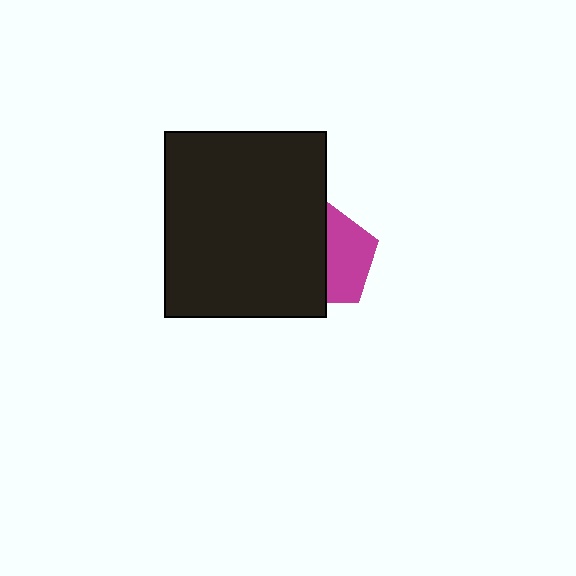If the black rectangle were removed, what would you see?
You would see the complete magenta pentagon.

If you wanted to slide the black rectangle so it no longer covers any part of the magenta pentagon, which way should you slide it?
Slide it left — that is the most direct way to separate the two shapes.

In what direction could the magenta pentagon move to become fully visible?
The magenta pentagon could move right. That would shift it out from behind the black rectangle entirely.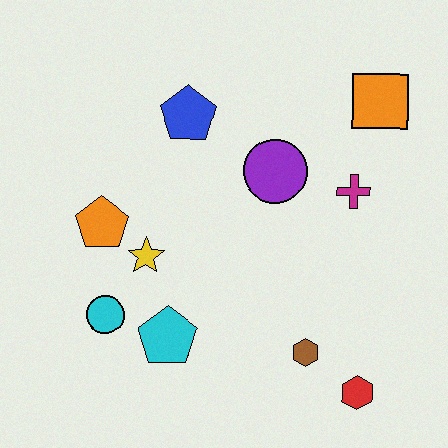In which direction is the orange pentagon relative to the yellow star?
The orange pentagon is to the left of the yellow star.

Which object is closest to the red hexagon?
The brown hexagon is closest to the red hexagon.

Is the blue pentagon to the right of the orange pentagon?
Yes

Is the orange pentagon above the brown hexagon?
Yes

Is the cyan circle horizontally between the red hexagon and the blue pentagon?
No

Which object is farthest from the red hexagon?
The blue pentagon is farthest from the red hexagon.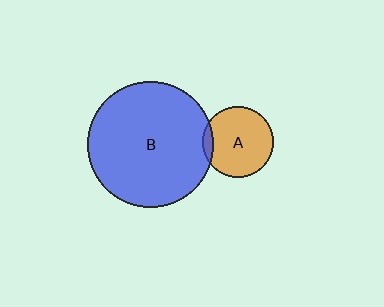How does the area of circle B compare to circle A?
Approximately 3.1 times.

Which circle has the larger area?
Circle B (blue).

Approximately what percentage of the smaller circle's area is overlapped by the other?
Approximately 10%.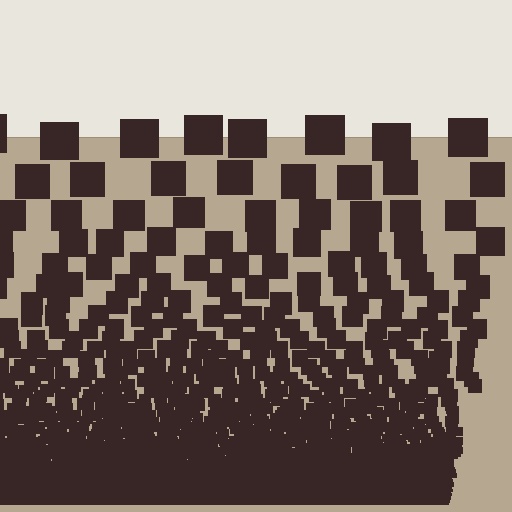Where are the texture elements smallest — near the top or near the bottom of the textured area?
Near the bottom.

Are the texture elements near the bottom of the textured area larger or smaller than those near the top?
Smaller. The gradient is inverted — elements near the bottom are smaller and denser.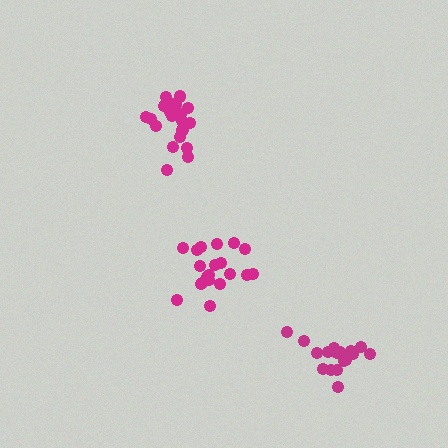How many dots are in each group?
Group 1: 21 dots, Group 2: 21 dots, Group 3: 17 dots (59 total).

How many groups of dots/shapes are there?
There are 3 groups.